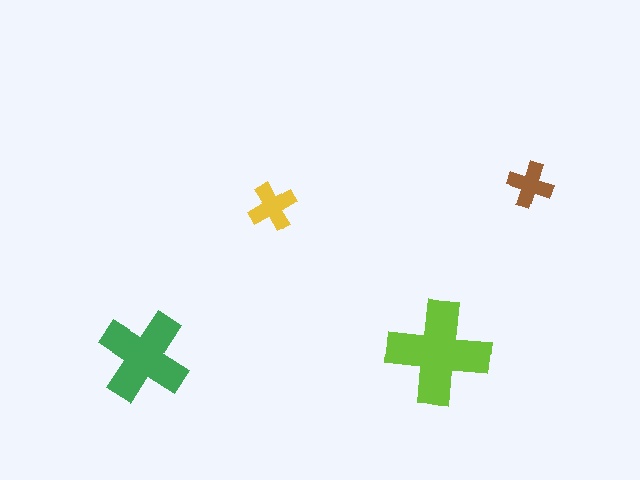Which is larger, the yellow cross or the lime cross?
The lime one.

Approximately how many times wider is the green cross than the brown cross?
About 2 times wider.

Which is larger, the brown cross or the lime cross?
The lime one.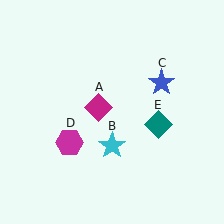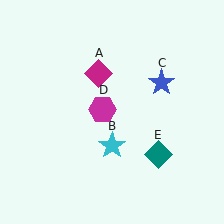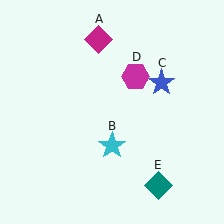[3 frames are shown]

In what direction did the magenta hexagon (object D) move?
The magenta hexagon (object D) moved up and to the right.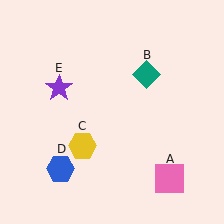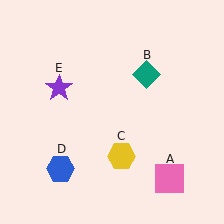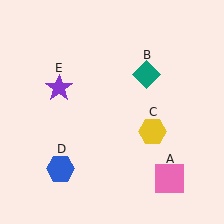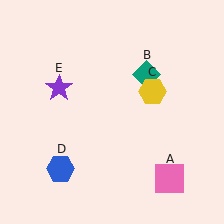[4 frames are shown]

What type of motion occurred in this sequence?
The yellow hexagon (object C) rotated counterclockwise around the center of the scene.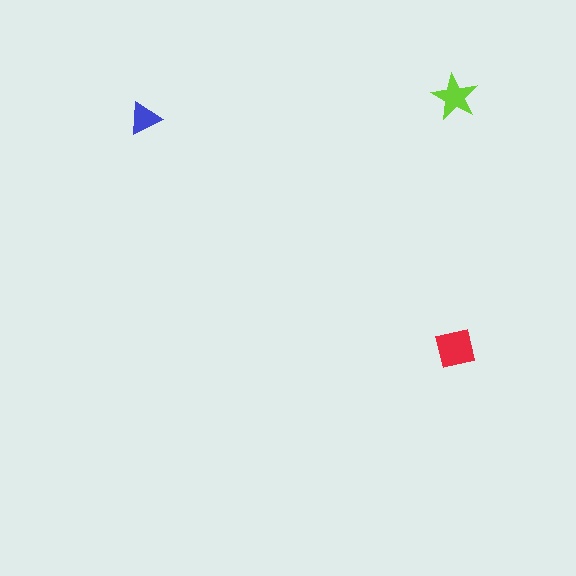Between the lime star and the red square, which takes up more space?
The red square.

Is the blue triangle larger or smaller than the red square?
Smaller.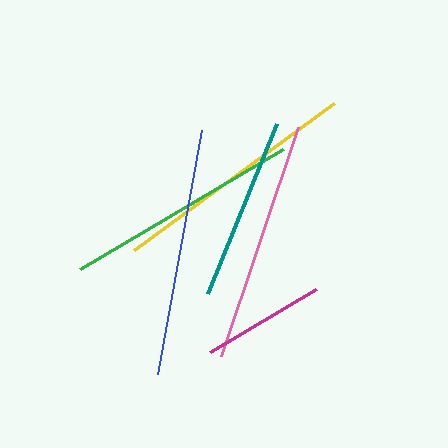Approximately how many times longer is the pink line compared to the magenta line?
The pink line is approximately 1.9 times the length of the magenta line.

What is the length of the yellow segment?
The yellow segment is approximately 248 pixels long.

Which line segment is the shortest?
The magenta line is the shortest at approximately 124 pixels.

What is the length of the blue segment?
The blue segment is approximately 248 pixels long.